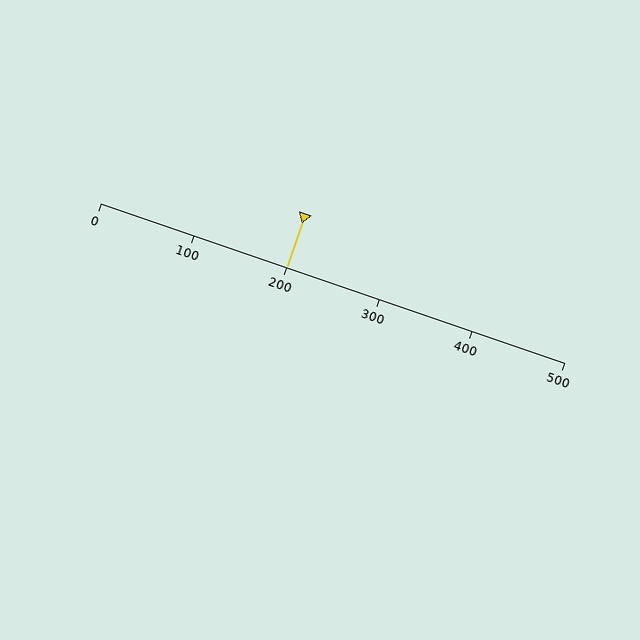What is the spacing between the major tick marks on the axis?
The major ticks are spaced 100 apart.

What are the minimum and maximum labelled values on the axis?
The axis runs from 0 to 500.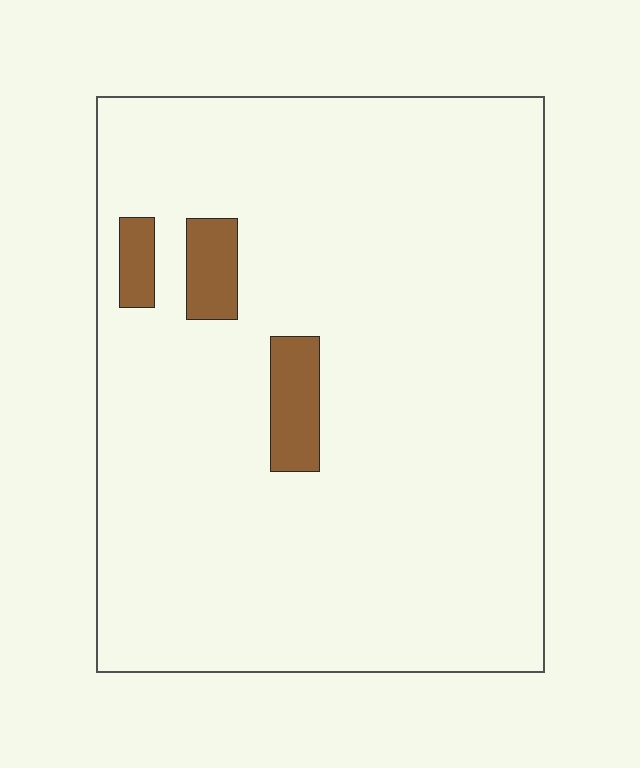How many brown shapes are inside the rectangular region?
3.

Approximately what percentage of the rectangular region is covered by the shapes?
Approximately 5%.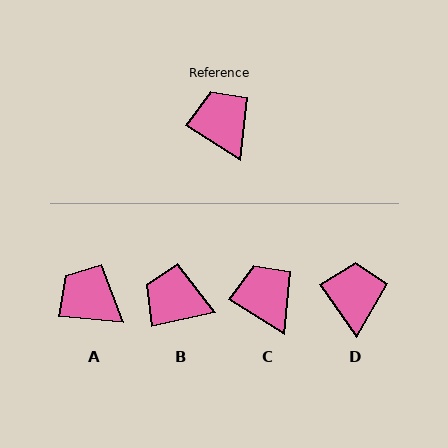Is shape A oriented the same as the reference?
No, it is off by about 27 degrees.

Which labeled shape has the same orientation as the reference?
C.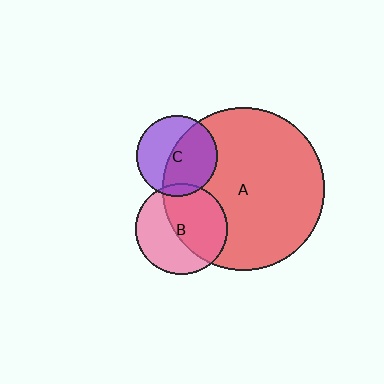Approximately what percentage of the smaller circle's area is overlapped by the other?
Approximately 55%.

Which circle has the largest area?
Circle A (red).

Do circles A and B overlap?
Yes.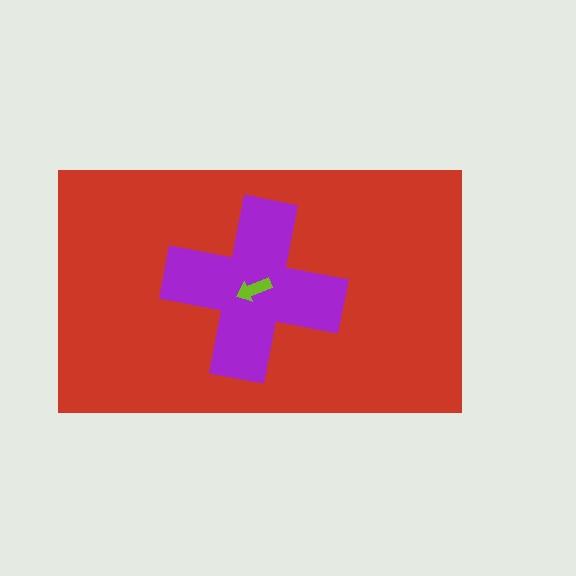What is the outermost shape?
The red rectangle.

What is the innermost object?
The lime arrow.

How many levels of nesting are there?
3.